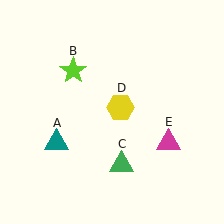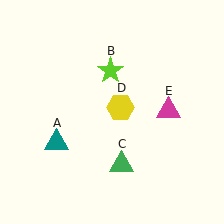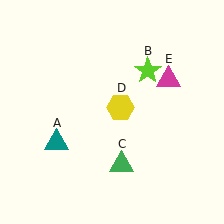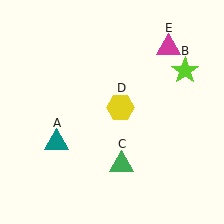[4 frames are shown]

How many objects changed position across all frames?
2 objects changed position: lime star (object B), magenta triangle (object E).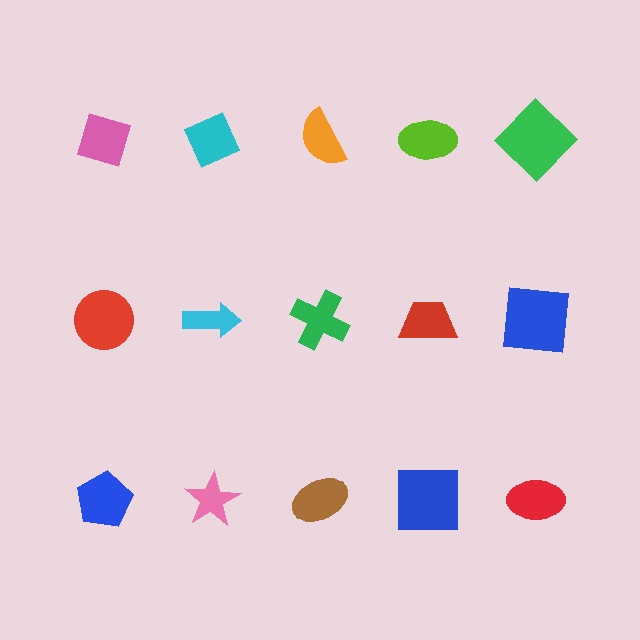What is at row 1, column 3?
An orange semicircle.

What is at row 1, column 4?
A lime ellipse.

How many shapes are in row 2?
5 shapes.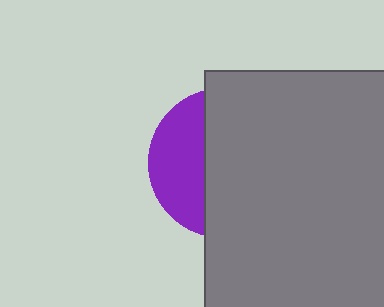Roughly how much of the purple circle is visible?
A small part of it is visible (roughly 34%).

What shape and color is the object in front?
The object in front is a gray rectangle.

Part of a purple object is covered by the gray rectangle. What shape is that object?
It is a circle.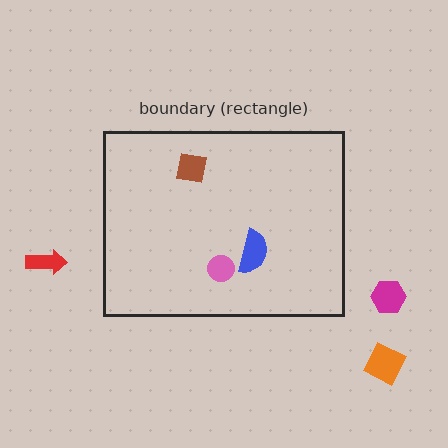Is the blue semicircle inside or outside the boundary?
Inside.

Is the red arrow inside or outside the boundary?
Outside.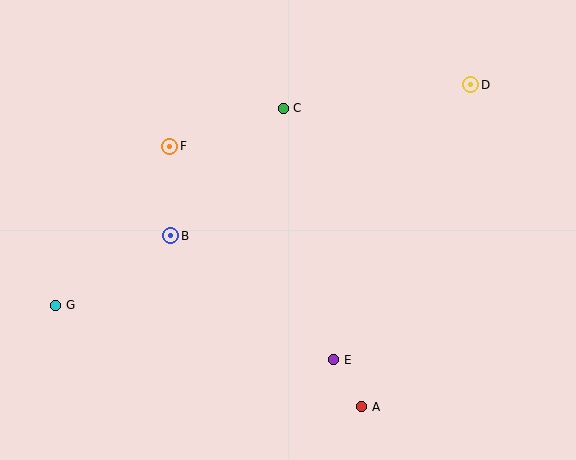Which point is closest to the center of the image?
Point B at (171, 236) is closest to the center.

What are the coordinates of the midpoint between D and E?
The midpoint between D and E is at (402, 222).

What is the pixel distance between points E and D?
The distance between E and D is 307 pixels.